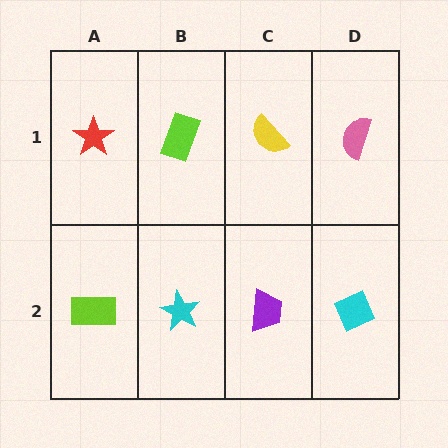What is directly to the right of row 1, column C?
A pink semicircle.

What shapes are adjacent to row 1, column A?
A lime rectangle (row 2, column A), a lime rectangle (row 1, column B).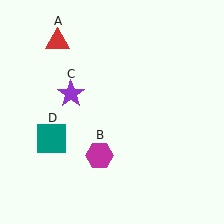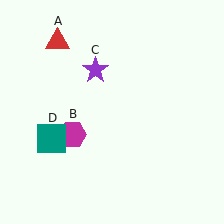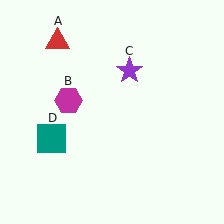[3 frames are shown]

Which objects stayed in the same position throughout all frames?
Red triangle (object A) and teal square (object D) remained stationary.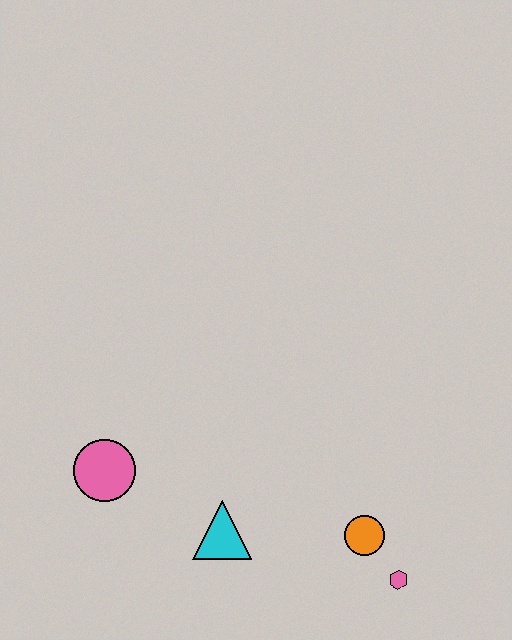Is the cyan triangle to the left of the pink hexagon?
Yes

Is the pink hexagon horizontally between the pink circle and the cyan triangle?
No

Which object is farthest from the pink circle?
The pink hexagon is farthest from the pink circle.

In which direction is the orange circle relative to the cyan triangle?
The orange circle is to the right of the cyan triangle.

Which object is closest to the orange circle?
The pink hexagon is closest to the orange circle.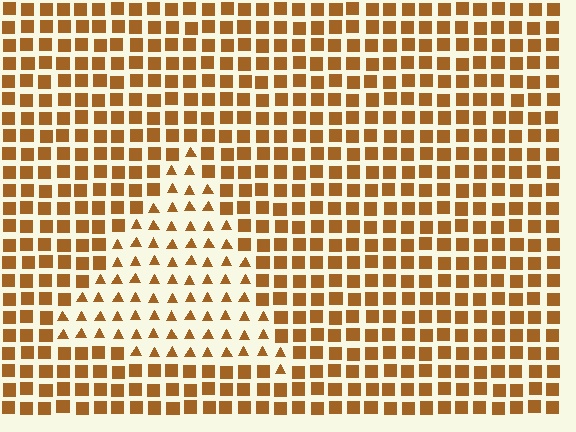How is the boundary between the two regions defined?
The boundary is defined by a change in element shape: triangles inside vs. squares outside. All elements share the same color and spacing.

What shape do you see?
I see a triangle.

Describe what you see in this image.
The image is filled with small brown elements arranged in a uniform grid. A triangle-shaped region contains triangles, while the surrounding area contains squares. The boundary is defined purely by the change in element shape.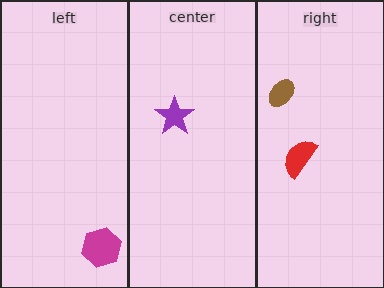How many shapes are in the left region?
1.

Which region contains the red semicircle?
The right region.